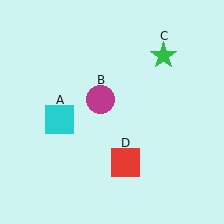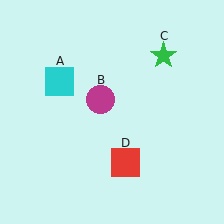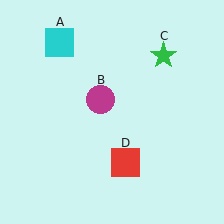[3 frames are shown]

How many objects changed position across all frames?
1 object changed position: cyan square (object A).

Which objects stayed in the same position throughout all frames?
Magenta circle (object B) and green star (object C) and red square (object D) remained stationary.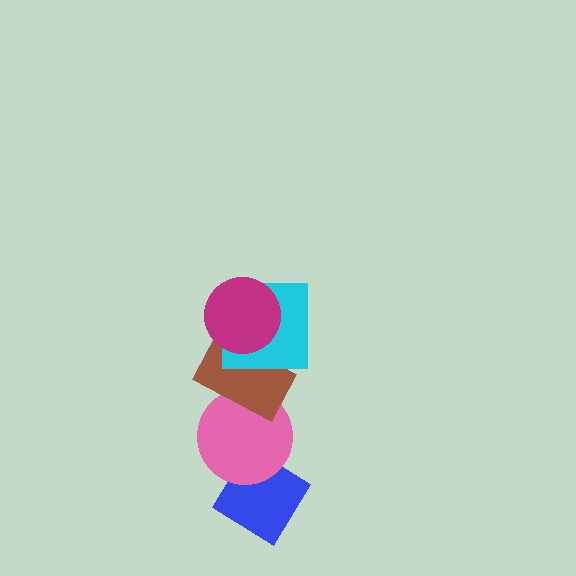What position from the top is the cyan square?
The cyan square is 2nd from the top.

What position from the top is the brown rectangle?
The brown rectangle is 3rd from the top.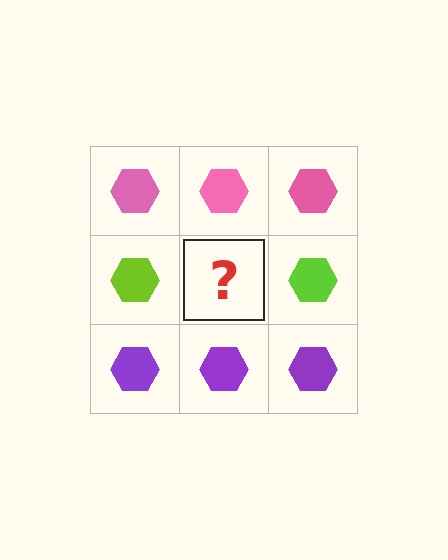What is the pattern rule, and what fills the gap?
The rule is that each row has a consistent color. The gap should be filled with a lime hexagon.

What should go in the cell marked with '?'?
The missing cell should contain a lime hexagon.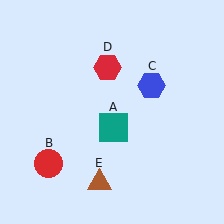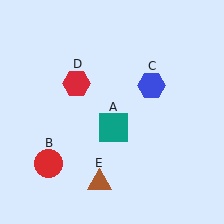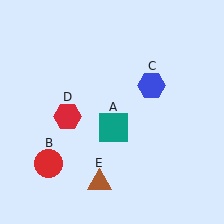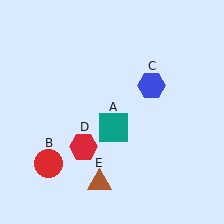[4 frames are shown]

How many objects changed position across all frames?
1 object changed position: red hexagon (object D).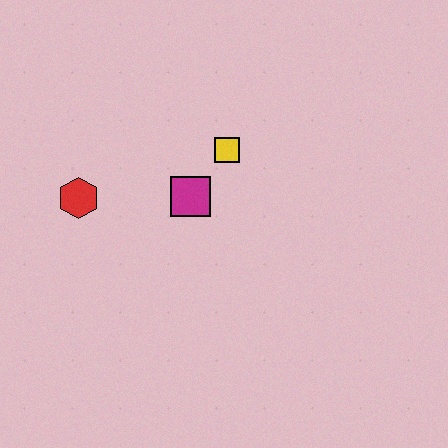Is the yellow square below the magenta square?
No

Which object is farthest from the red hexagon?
The yellow square is farthest from the red hexagon.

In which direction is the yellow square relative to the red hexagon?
The yellow square is to the right of the red hexagon.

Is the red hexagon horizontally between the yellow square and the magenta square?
No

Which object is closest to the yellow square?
The magenta square is closest to the yellow square.